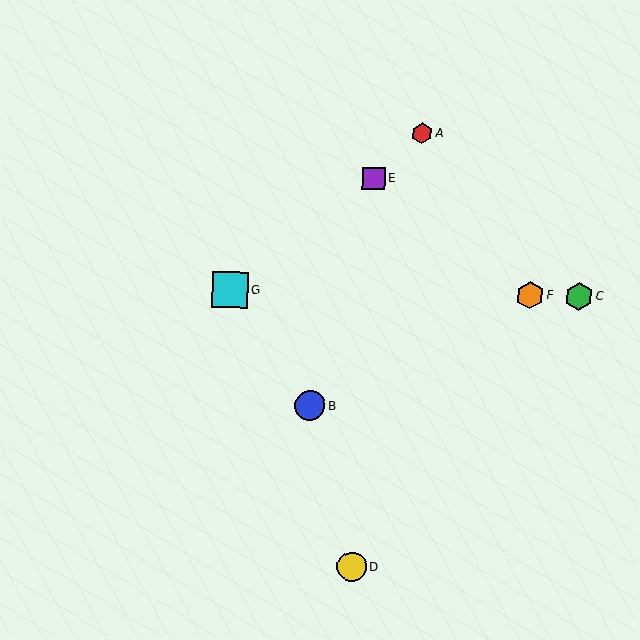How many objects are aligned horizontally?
3 objects (C, F, G) are aligned horizontally.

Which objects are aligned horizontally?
Objects C, F, G are aligned horizontally.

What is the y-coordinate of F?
Object F is at y≈295.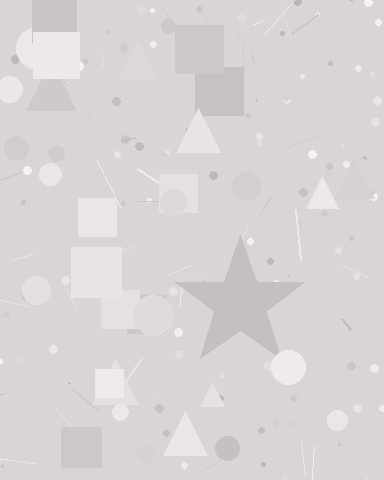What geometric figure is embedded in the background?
A star is embedded in the background.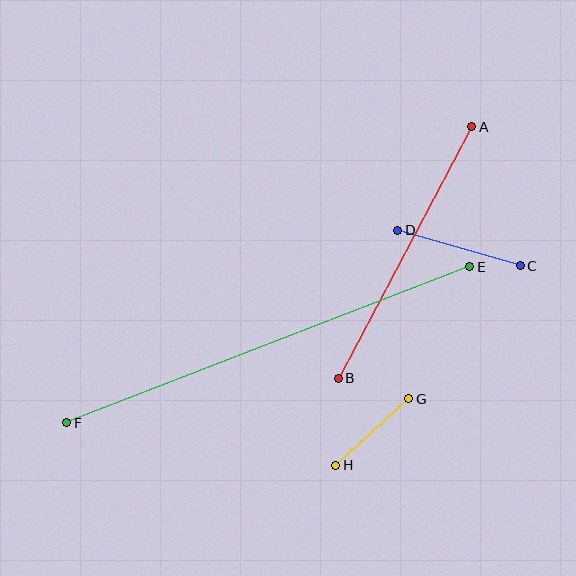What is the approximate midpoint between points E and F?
The midpoint is at approximately (268, 345) pixels.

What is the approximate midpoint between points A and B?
The midpoint is at approximately (405, 253) pixels.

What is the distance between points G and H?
The distance is approximately 99 pixels.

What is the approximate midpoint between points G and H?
The midpoint is at approximately (372, 432) pixels.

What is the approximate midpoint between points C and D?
The midpoint is at approximately (459, 248) pixels.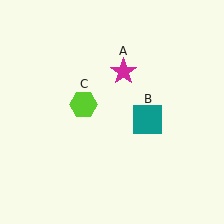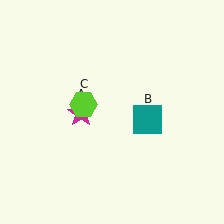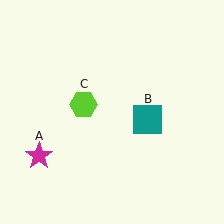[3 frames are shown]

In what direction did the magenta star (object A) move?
The magenta star (object A) moved down and to the left.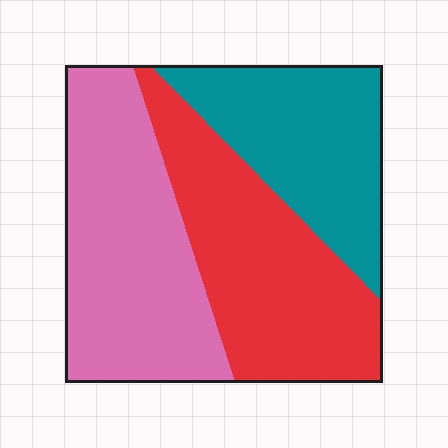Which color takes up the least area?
Teal, at roughly 25%.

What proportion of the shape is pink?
Pink takes up about three eighths (3/8) of the shape.